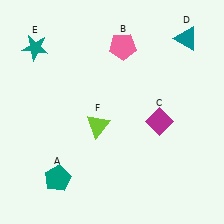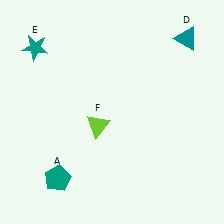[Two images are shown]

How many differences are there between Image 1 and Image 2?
There are 2 differences between the two images.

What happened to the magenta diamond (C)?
The magenta diamond (C) was removed in Image 2. It was in the bottom-right area of Image 1.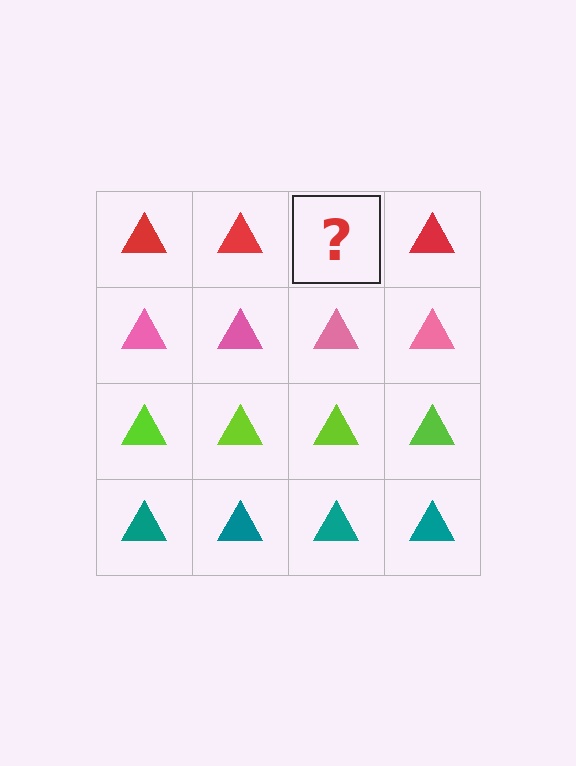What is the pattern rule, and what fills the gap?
The rule is that each row has a consistent color. The gap should be filled with a red triangle.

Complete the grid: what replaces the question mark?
The question mark should be replaced with a red triangle.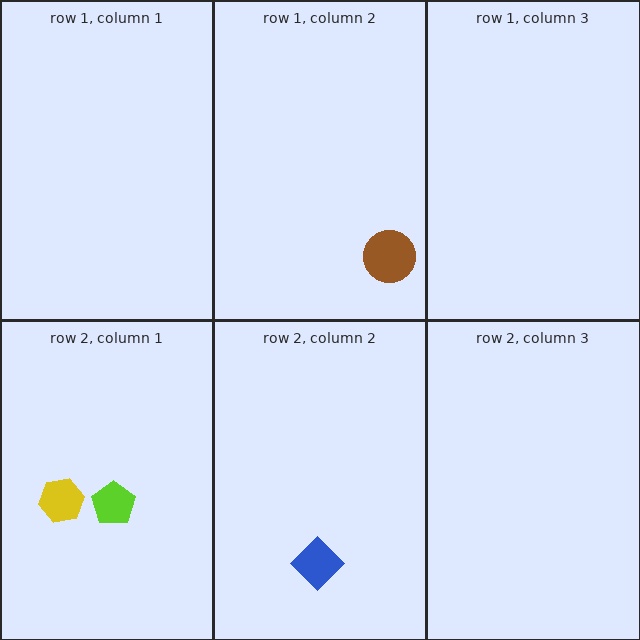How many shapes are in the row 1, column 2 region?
1.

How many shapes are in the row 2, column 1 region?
2.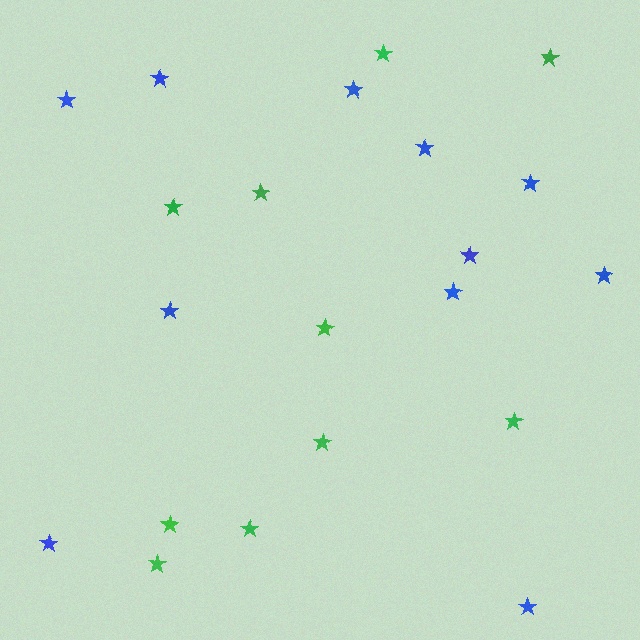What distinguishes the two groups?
There are 2 groups: one group of green stars (10) and one group of blue stars (11).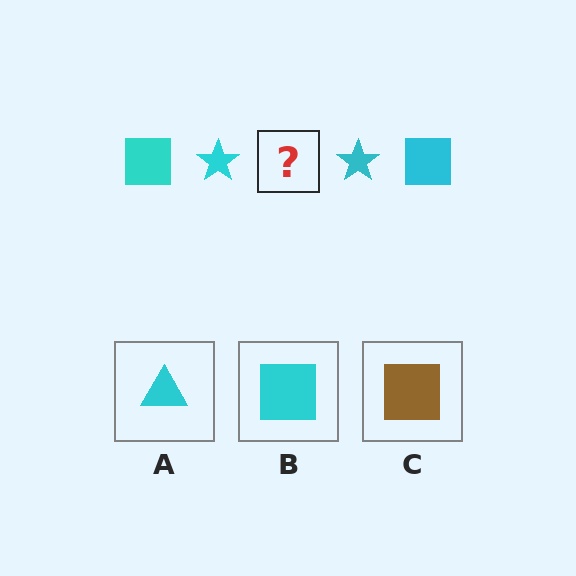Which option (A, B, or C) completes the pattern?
B.